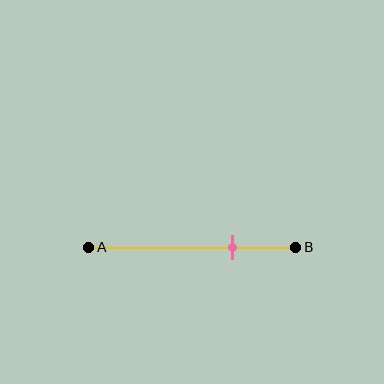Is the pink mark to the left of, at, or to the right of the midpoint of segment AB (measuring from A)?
The pink mark is to the right of the midpoint of segment AB.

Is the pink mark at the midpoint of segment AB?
No, the mark is at about 70% from A, not at the 50% midpoint.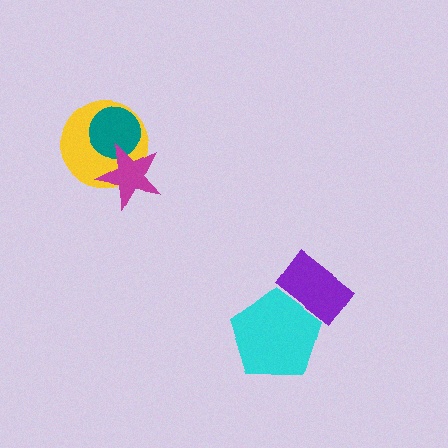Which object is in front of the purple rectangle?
The cyan pentagon is in front of the purple rectangle.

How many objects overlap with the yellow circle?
2 objects overlap with the yellow circle.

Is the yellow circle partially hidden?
Yes, it is partially covered by another shape.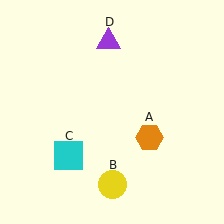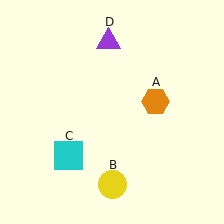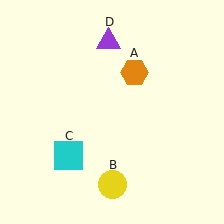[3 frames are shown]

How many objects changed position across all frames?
1 object changed position: orange hexagon (object A).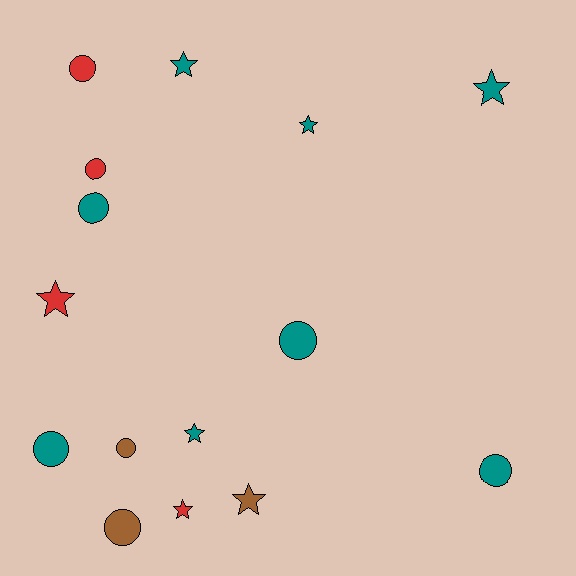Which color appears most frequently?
Teal, with 8 objects.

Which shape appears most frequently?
Circle, with 8 objects.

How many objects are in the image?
There are 15 objects.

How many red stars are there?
There are 2 red stars.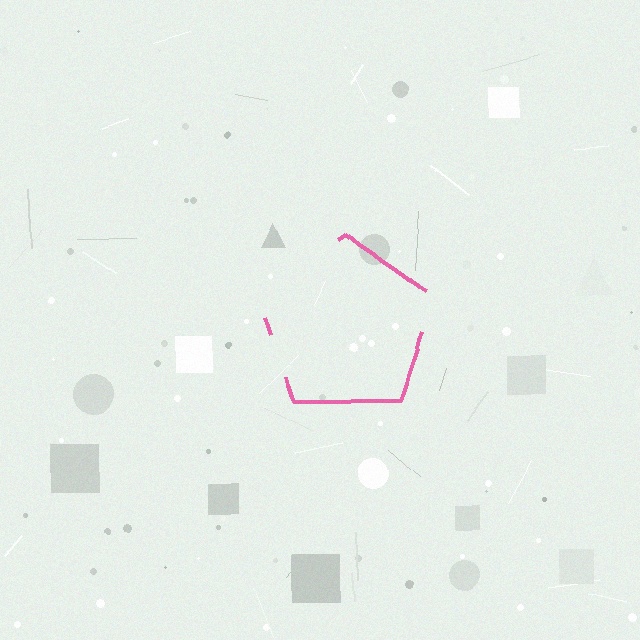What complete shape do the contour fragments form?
The contour fragments form a pentagon.